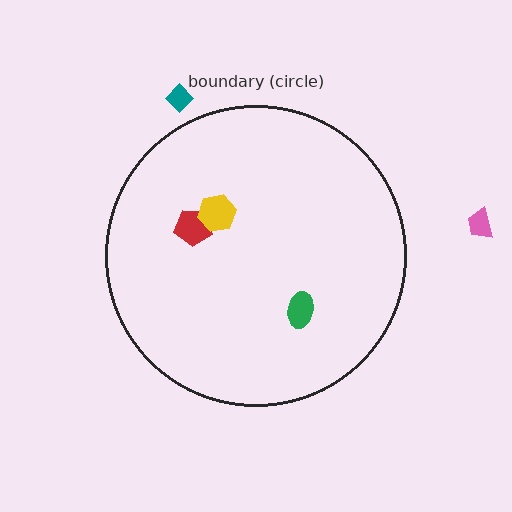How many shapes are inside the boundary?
3 inside, 2 outside.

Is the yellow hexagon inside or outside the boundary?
Inside.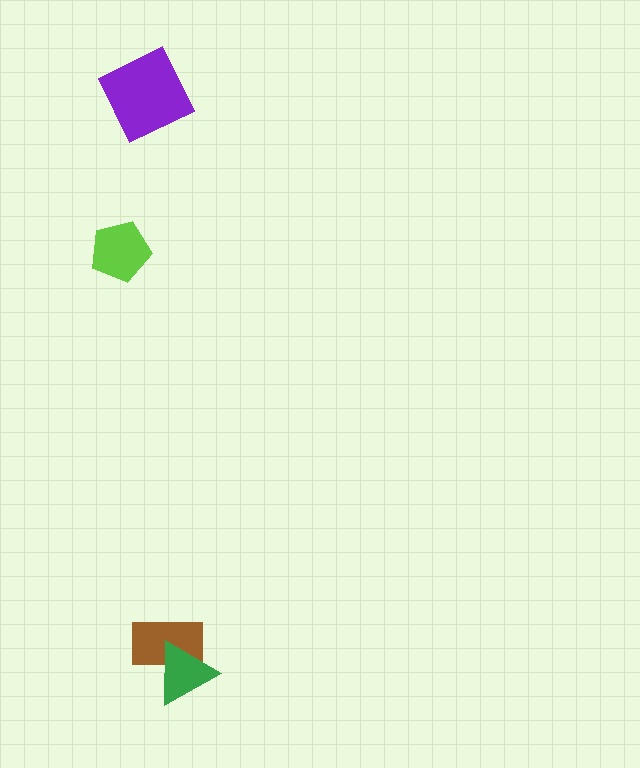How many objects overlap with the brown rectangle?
1 object overlaps with the brown rectangle.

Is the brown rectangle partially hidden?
Yes, it is partially covered by another shape.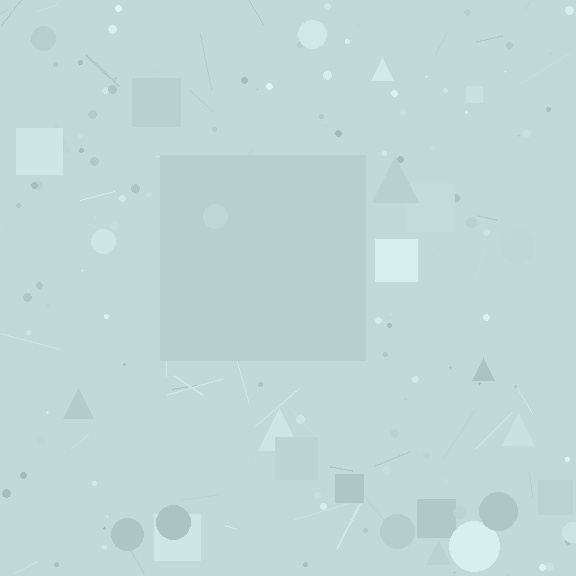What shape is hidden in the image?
A square is hidden in the image.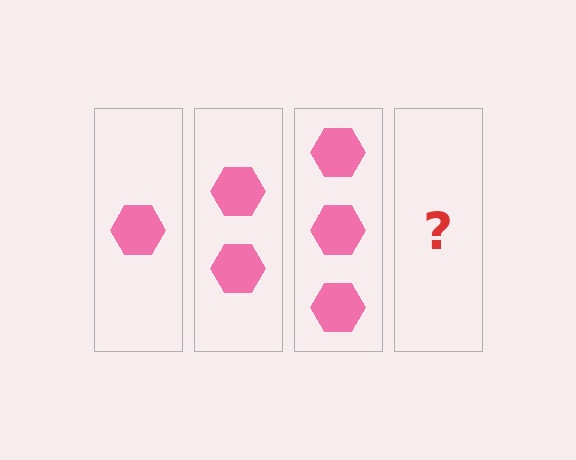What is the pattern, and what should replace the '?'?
The pattern is that each step adds one more hexagon. The '?' should be 4 hexagons.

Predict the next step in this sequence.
The next step is 4 hexagons.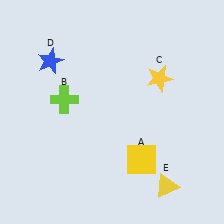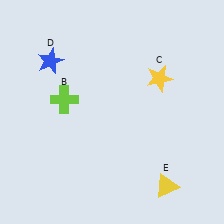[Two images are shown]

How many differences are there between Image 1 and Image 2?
There is 1 difference between the two images.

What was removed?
The yellow square (A) was removed in Image 2.